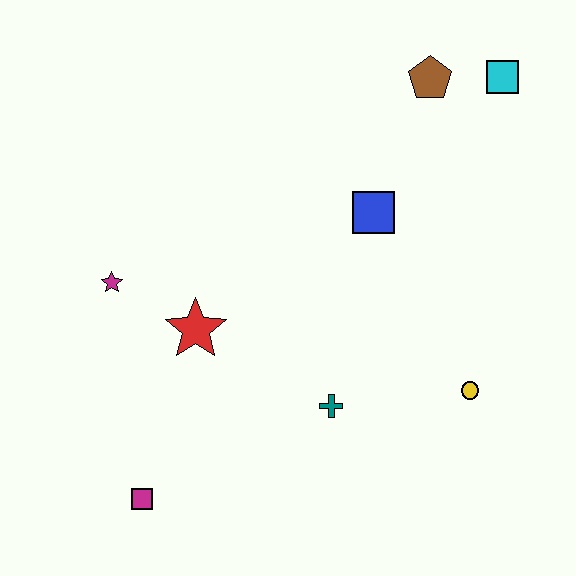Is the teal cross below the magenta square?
No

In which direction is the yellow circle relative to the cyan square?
The yellow circle is below the cyan square.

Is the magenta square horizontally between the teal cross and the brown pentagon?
No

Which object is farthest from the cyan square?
The magenta square is farthest from the cyan square.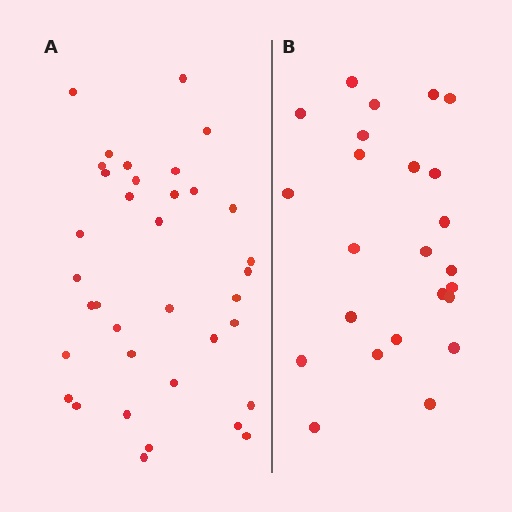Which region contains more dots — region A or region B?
Region A (the left region) has more dots.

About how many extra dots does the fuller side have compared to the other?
Region A has roughly 12 or so more dots than region B.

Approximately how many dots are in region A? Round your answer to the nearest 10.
About 40 dots. (The exact count is 36, which rounds to 40.)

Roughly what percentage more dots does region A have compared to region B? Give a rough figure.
About 50% more.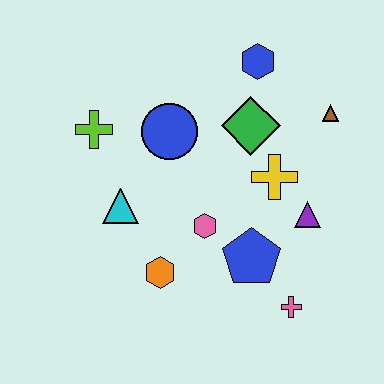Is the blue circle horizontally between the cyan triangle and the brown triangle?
Yes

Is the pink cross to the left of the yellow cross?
No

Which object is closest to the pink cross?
The blue pentagon is closest to the pink cross.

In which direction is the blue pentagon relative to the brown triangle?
The blue pentagon is below the brown triangle.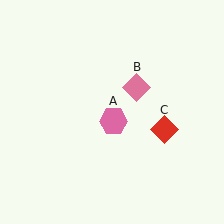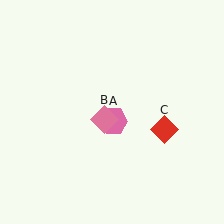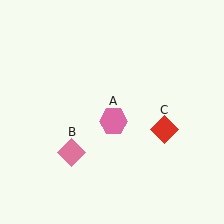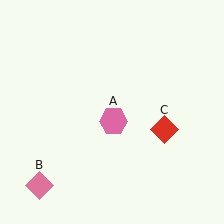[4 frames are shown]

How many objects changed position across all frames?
1 object changed position: pink diamond (object B).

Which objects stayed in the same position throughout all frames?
Pink hexagon (object A) and red diamond (object C) remained stationary.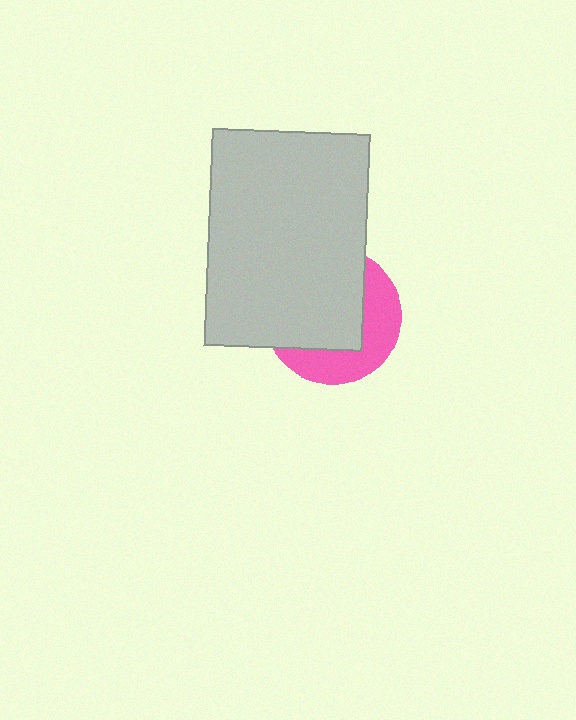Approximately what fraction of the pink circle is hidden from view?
Roughly 61% of the pink circle is hidden behind the light gray rectangle.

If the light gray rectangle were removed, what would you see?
You would see the complete pink circle.